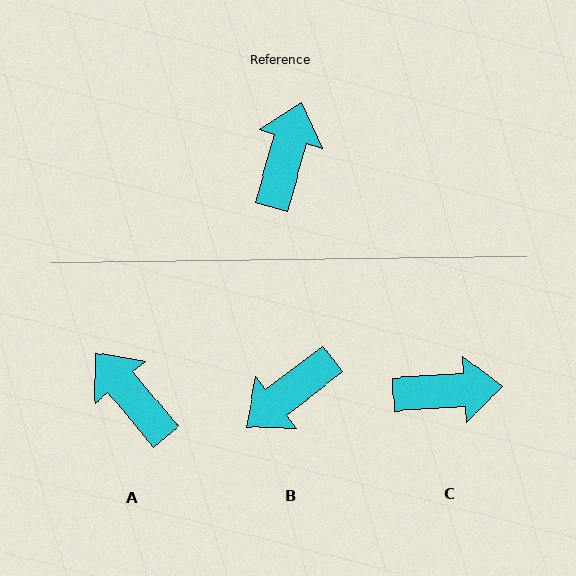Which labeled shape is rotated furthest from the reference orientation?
B, about 144 degrees away.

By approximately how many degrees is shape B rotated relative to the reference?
Approximately 144 degrees counter-clockwise.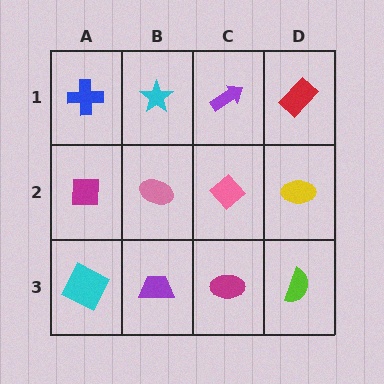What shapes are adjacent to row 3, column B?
A pink ellipse (row 2, column B), a cyan square (row 3, column A), a magenta ellipse (row 3, column C).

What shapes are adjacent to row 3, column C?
A pink diamond (row 2, column C), a purple trapezoid (row 3, column B), a lime semicircle (row 3, column D).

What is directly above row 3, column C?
A pink diamond.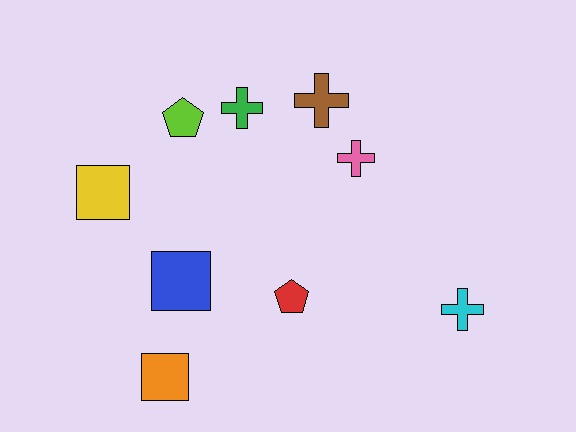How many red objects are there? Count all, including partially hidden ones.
There is 1 red object.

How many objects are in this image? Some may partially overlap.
There are 9 objects.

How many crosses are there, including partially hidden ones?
There are 4 crosses.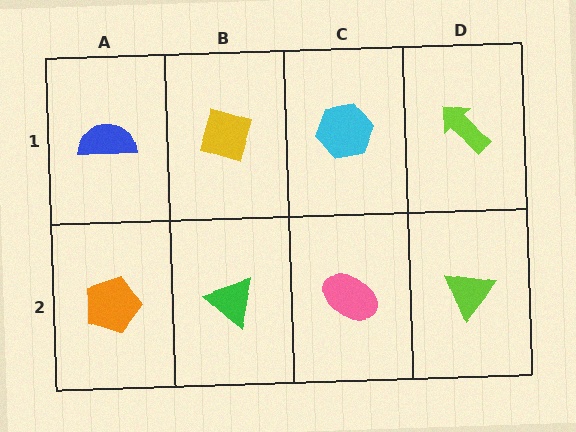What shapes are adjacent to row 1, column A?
An orange pentagon (row 2, column A), a yellow diamond (row 1, column B).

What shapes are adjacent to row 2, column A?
A blue semicircle (row 1, column A), a green triangle (row 2, column B).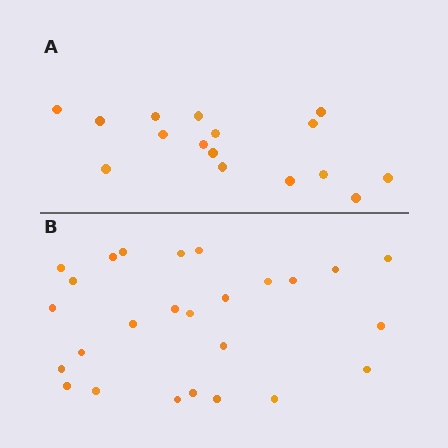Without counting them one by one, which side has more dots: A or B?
Region B (the bottom region) has more dots.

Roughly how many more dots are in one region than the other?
Region B has roughly 10 or so more dots than region A.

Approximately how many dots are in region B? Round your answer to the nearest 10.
About 30 dots. (The exact count is 26, which rounds to 30.)